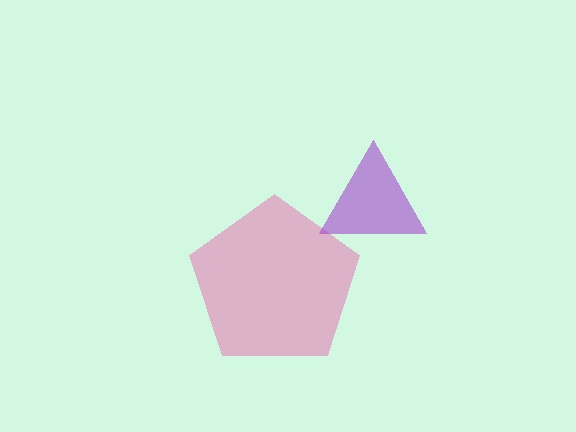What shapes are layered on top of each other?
The layered shapes are: a pink pentagon, a purple triangle.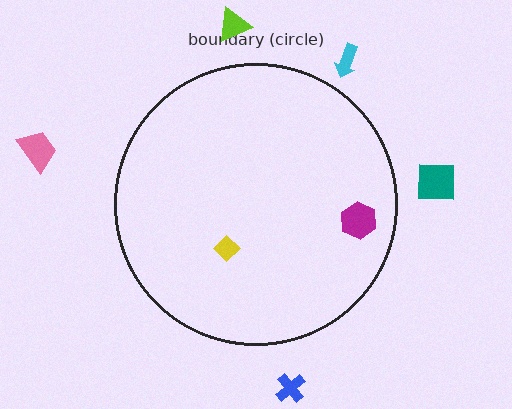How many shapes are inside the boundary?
2 inside, 5 outside.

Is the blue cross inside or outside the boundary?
Outside.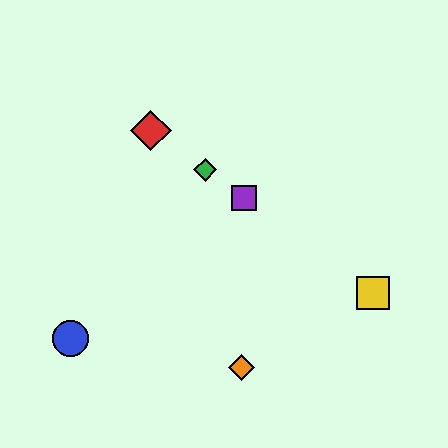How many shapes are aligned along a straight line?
4 shapes (the red diamond, the green diamond, the yellow square, the purple square) are aligned along a straight line.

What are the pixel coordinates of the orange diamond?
The orange diamond is at (241, 367).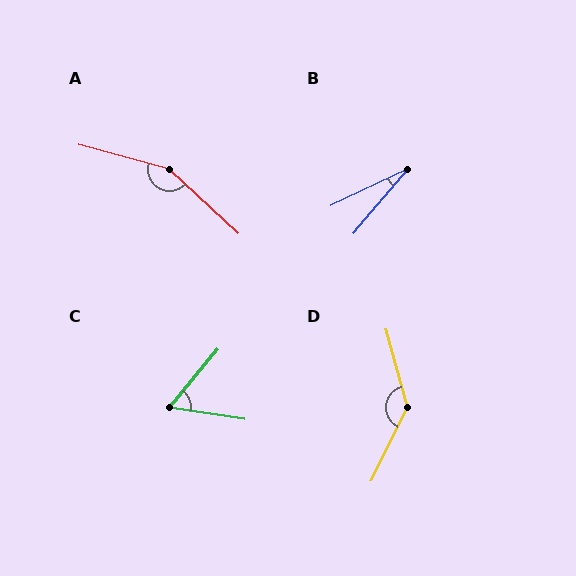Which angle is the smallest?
B, at approximately 24 degrees.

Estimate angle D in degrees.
Approximately 138 degrees.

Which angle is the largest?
A, at approximately 152 degrees.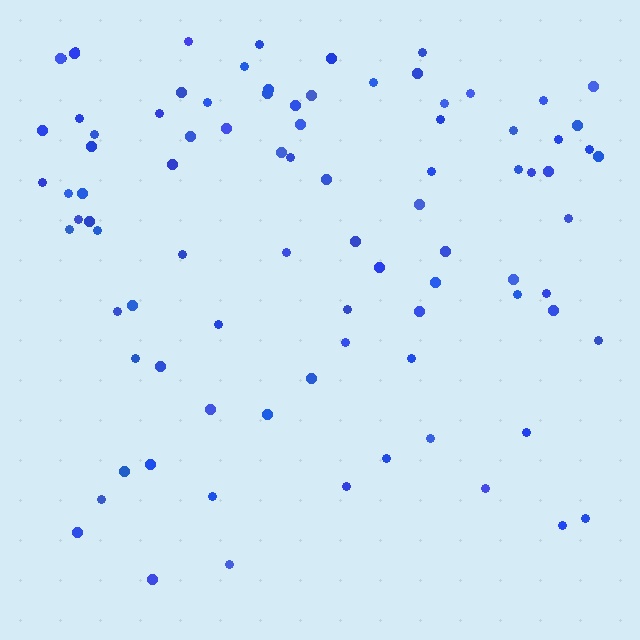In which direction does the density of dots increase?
From bottom to top, with the top side densest.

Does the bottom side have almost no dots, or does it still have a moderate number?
Still a moderate number, just noticeably fewer than the top.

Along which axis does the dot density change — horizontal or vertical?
Vertical.